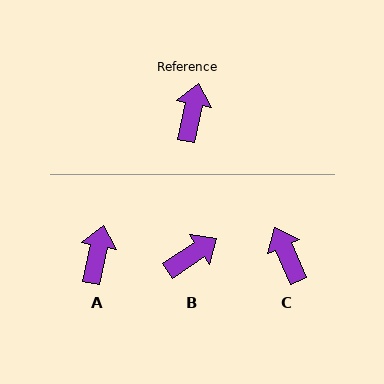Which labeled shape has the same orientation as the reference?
A.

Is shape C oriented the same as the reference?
No, it is off by about 36 degrees.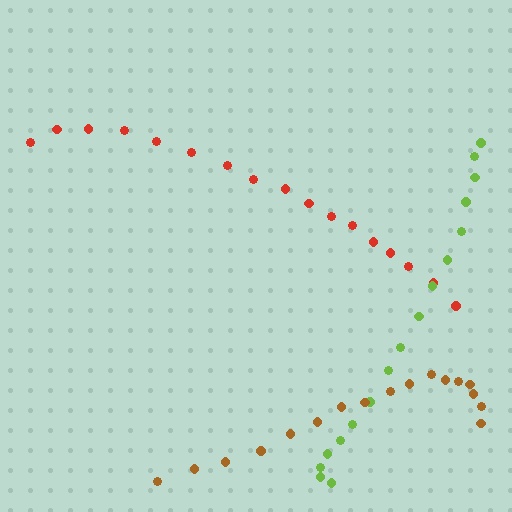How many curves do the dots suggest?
There are 3 distinct paths.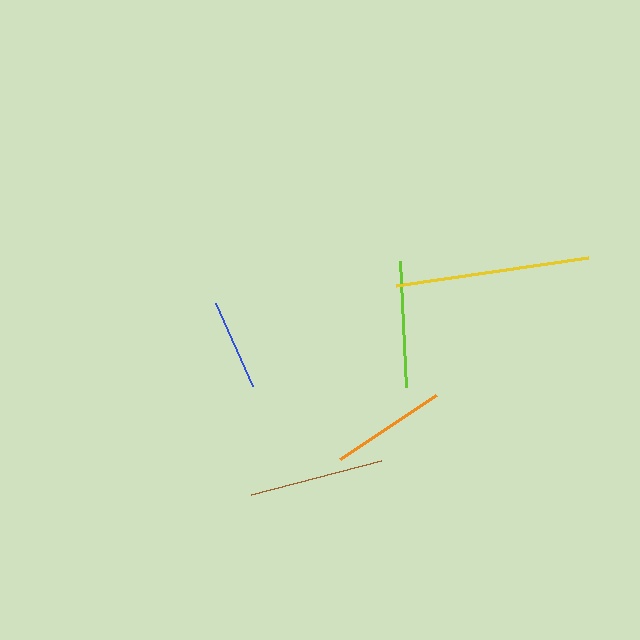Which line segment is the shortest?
The blue line is the shortest at approximately 91 pixels.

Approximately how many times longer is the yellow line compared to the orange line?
The yellow line is approximately 1.7 times the length of the orange line.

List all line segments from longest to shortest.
From longest to shortest: yellow, brown, lime, orange, blue.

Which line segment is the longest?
The yellow line is the longest at approximately 195 pixels.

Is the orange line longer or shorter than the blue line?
The orange line is longer than the blue line.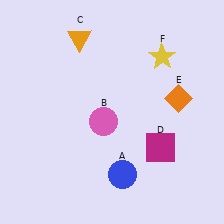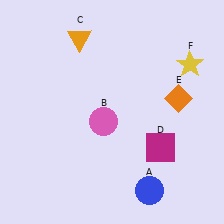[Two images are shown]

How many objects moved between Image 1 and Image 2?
2 objects moved between the two images.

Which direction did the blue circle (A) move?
The blue circle (A) moved right.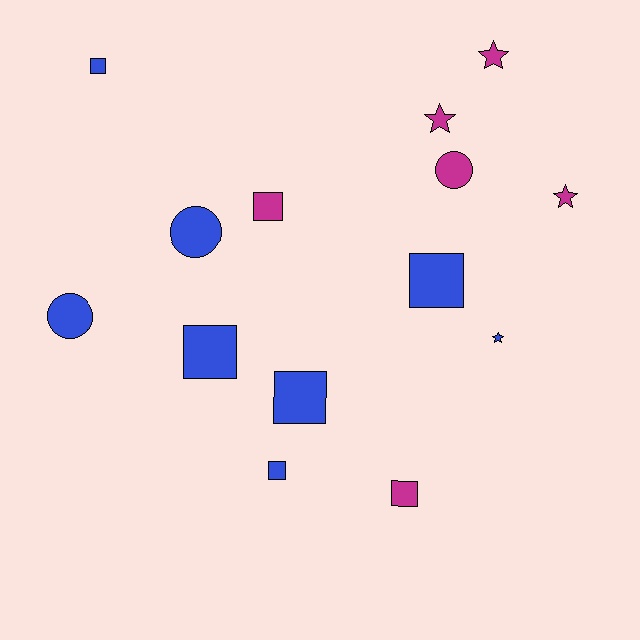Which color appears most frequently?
Blue, with 8 objects.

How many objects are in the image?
There are 14 objects.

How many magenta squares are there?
There are 2 magenta squares.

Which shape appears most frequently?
Square, with 7 objects.